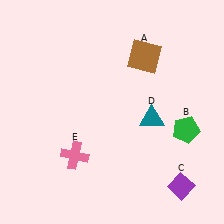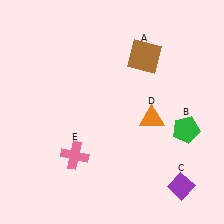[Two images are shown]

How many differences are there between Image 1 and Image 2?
There is 1 difference between the two images.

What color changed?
The triangle (D) changed from teal in Image 1 to orange in Image 2.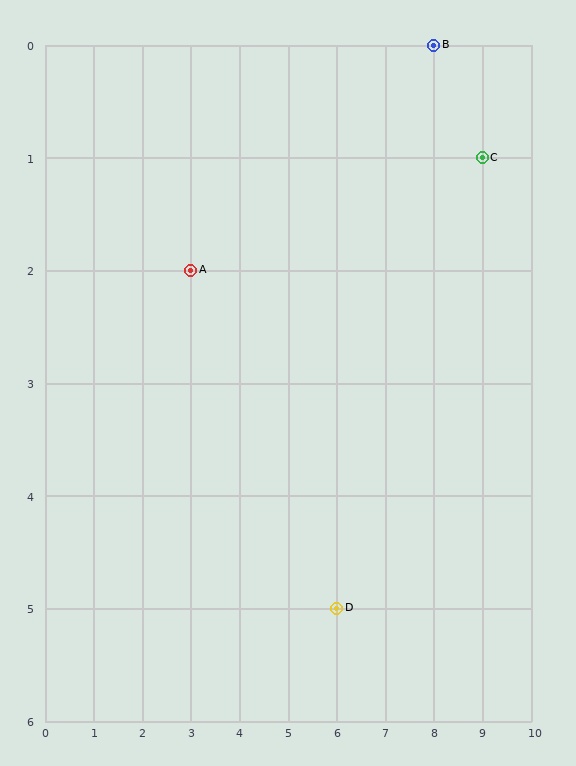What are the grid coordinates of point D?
Point D is at grid coordinates (6, 5).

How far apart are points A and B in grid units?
Points A and B are 5 columns and 2 rows apart (about 5.4 grid units diagonally).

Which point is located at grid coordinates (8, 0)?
Point B is at (8, 0).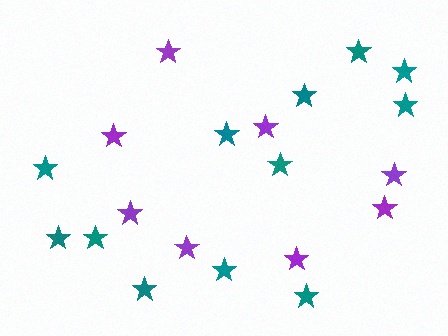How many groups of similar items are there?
There are 2 groups: one group of purple stars (8) and one group of teal stars (12).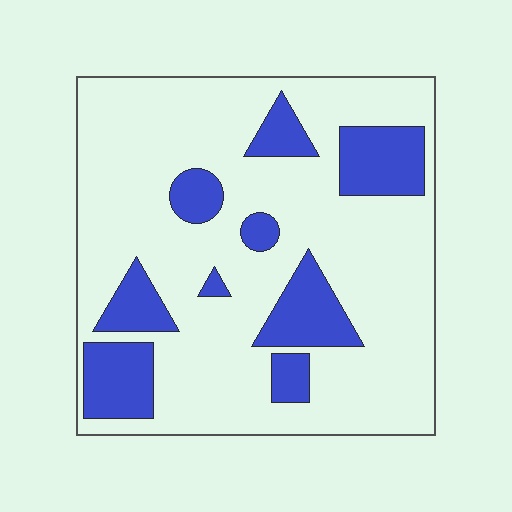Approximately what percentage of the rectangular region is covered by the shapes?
Approximately 25%.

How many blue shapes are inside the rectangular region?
9.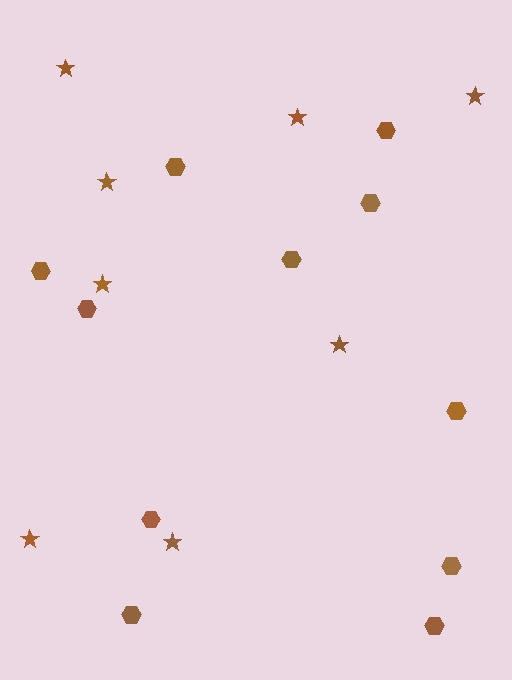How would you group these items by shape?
There are 2 groups: one group of hexagons (11) and one group of stars (8).